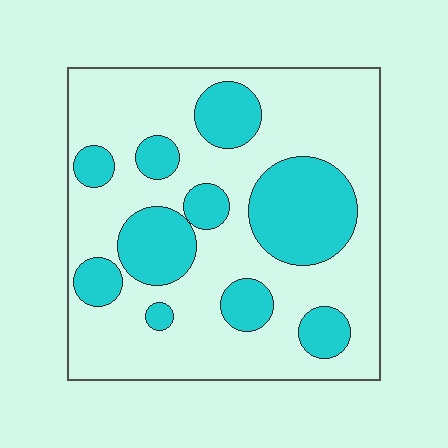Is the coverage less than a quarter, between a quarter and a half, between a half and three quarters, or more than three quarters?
Between a quarter and a half.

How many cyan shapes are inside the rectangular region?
10.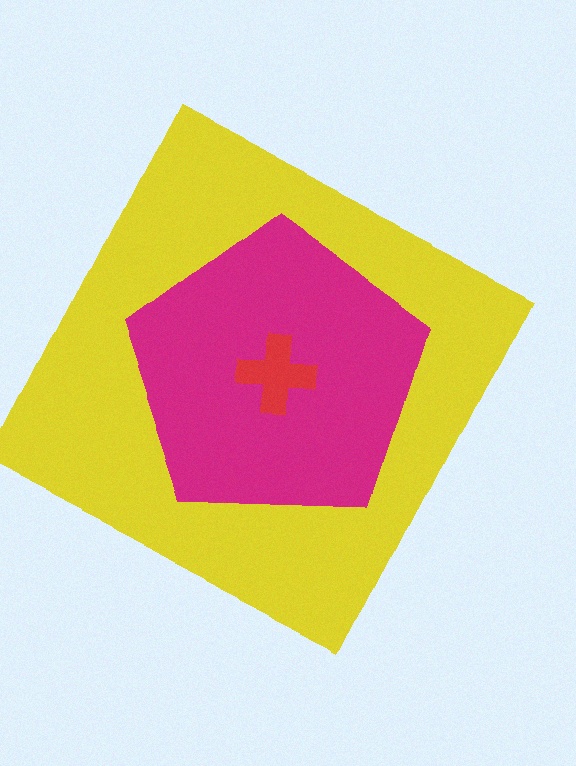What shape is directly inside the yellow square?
The magenta pentagon.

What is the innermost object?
The red cross.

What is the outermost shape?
The yellow square.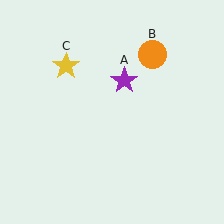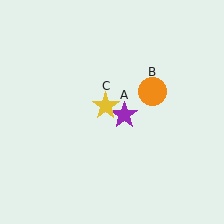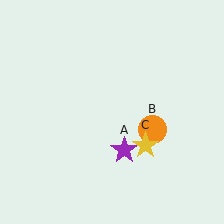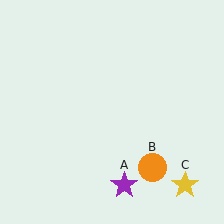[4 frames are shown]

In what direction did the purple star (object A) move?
The purple star (object A) moved down.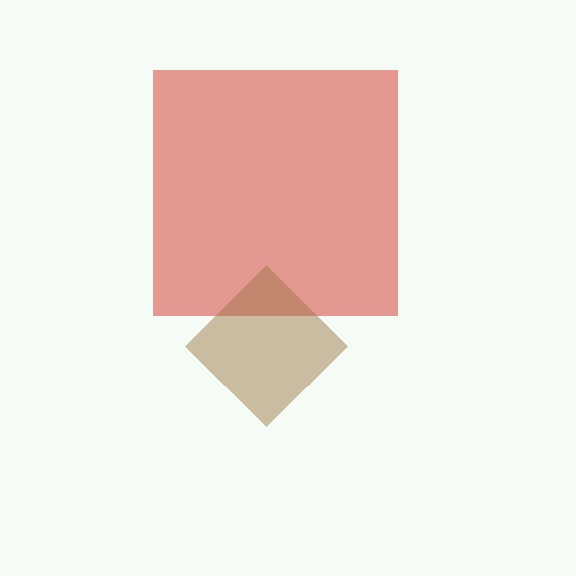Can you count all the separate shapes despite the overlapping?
Yes, there are 2 separate shapes.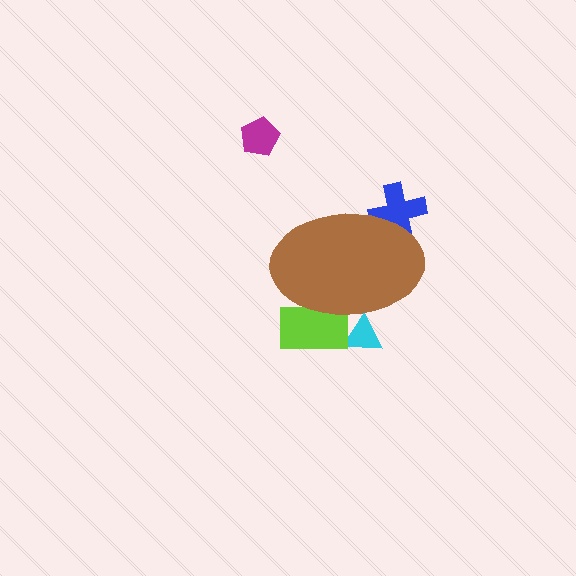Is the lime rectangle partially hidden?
Yes, the lime rectangle is partially hidden behind the brown ellipse.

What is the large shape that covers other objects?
A brown ellipse.